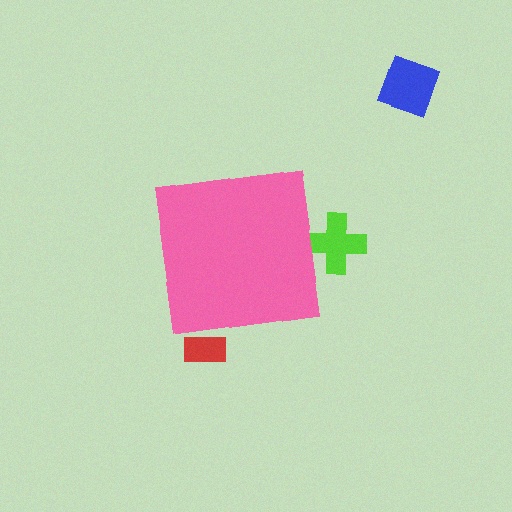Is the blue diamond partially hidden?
No, the blue diamond is fully visible.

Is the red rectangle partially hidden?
Yes, the red rectangle is partially hidden behind the pink square.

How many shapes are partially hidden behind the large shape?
2 shapes are partially hidden.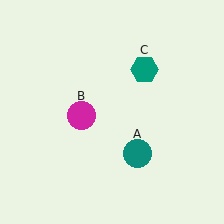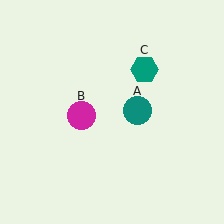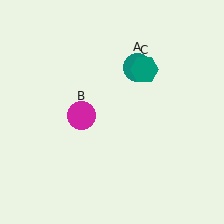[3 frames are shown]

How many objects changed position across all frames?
1 object changed position: teal circle (object A).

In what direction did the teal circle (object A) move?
The teal circle (object A) moved up.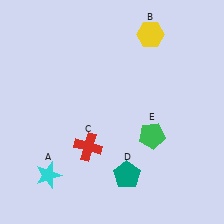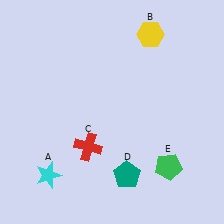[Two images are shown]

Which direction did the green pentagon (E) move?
The green pentagon (E) moved down.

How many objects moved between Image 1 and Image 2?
1 object moved between the two images.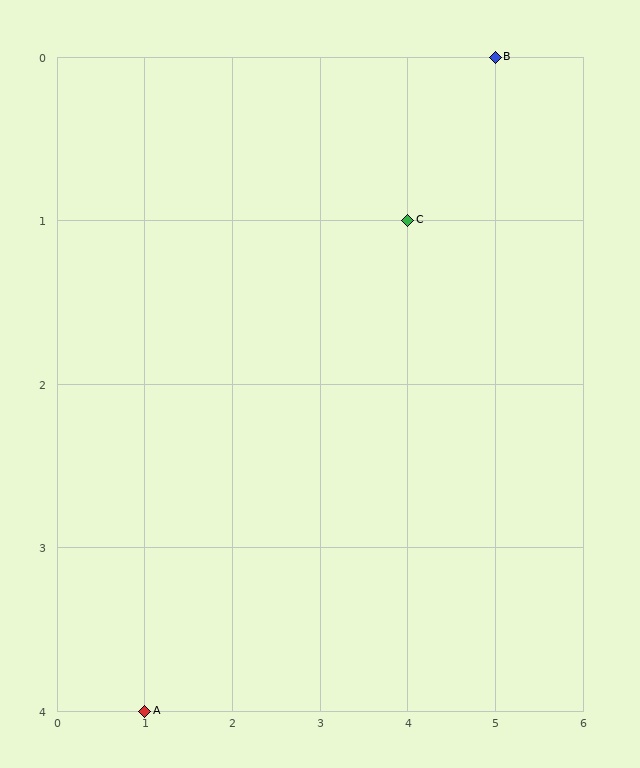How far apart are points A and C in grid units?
Points A and C are 3 columns and 3 rows apart (about 4.2 grid units diagonally).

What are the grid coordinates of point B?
Point B is at grid coordinates (5, 0).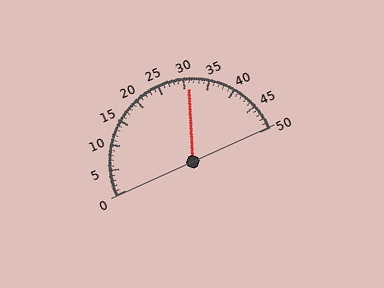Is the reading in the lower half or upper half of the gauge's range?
The reading is in the upper half of the range (0 to 50).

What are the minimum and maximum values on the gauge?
The gauge ranges from 0 to 50.